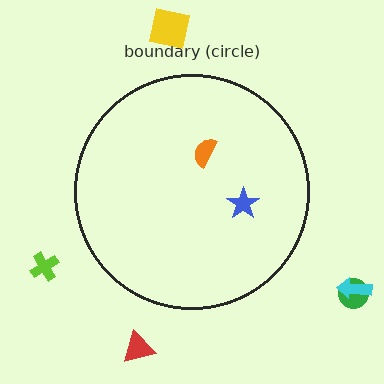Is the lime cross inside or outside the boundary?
Outside.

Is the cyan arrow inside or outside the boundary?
Outside.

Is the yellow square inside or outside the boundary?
Outside.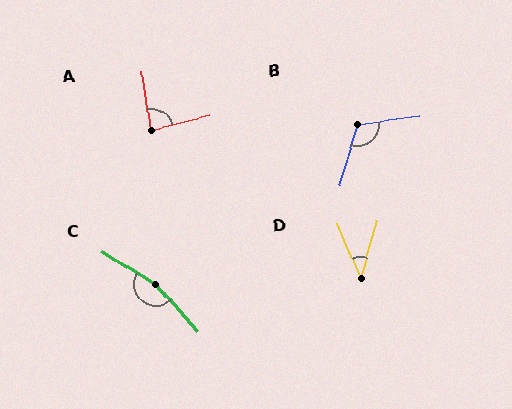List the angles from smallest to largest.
D (39°), A (84°), B (115°), C (164°).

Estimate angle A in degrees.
Approximately 84 degrees.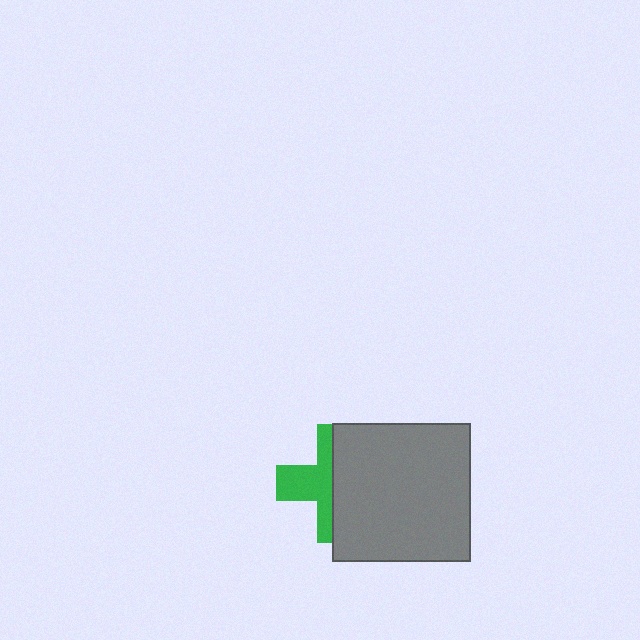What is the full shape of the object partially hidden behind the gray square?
The partially hidden object is a green cross.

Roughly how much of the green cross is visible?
A small part of it is visible (roughly 44%).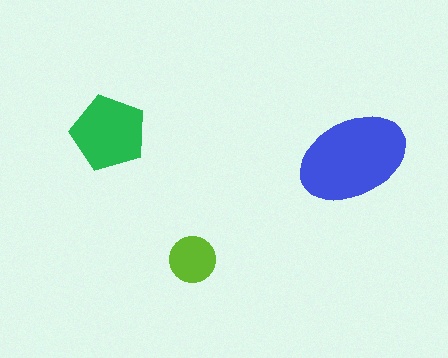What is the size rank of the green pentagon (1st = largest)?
2nd.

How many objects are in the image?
There are 3 objects in the image.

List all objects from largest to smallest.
The blue ellipse, the green pentagon, the lime circle.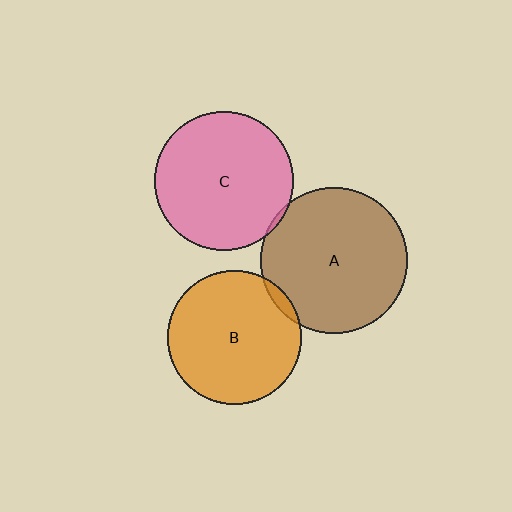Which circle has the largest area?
Circle A (brown).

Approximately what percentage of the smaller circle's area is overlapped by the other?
Approximately 5%.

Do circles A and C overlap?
Yes.